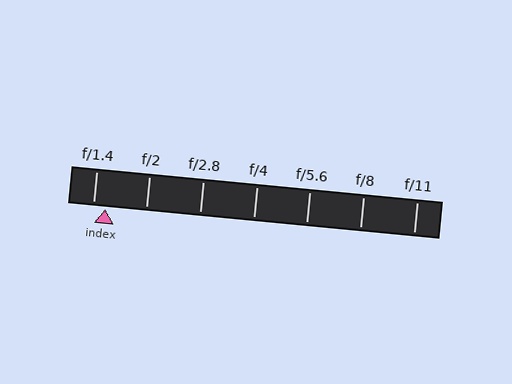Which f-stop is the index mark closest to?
The index mark is closest to f/1.4.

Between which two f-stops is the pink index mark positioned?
The index mark is between f/1.4 and f/2.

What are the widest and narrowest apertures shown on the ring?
The widest aperture shown is f/1.4 and the narrowest is f/11.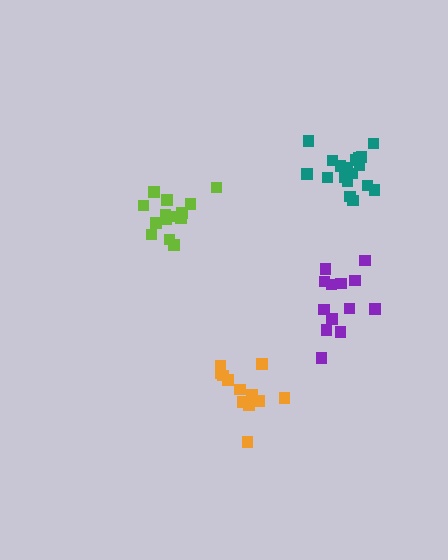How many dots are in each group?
Group 1: 18 dots, Group 2: 14 dots, Group 3: 13 dots, Group 4: 12 dots (57 total).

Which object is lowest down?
The orange cluster is bottommost.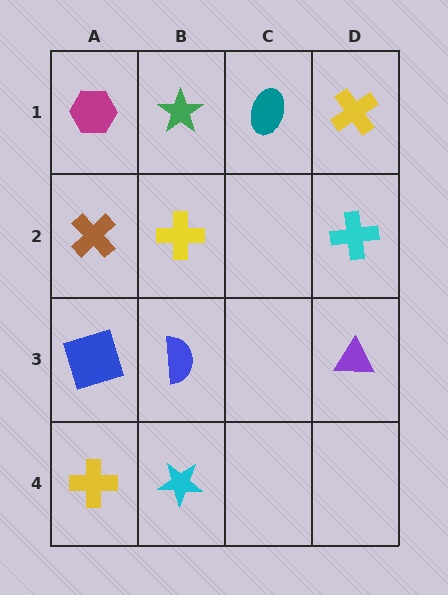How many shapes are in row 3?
3 shapes.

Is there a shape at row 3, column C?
No, that cell is empty.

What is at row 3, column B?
A blue semicircle.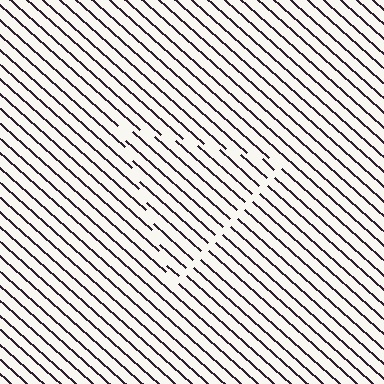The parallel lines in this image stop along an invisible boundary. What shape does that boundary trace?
An illusory triangle. The interior of the shape contains the same grating, shifted by half a period — the contour is defined by the phase discontinuity where line-ends from the inner and outer gratings abut.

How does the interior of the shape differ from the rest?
The interior of the shape contains the same grating, shifted by half a period — the contour is defined by the phase discontinuity where line-ends from the inner and outer gratings abut.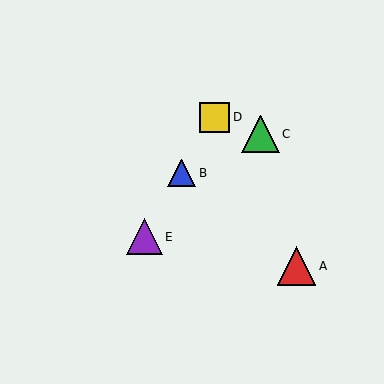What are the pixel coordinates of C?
Object C is at (260, 134).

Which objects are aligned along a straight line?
Objects B, D, E are aligned along a straight line.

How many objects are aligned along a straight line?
3 objects (B, D, E) are aligned along a straight line.